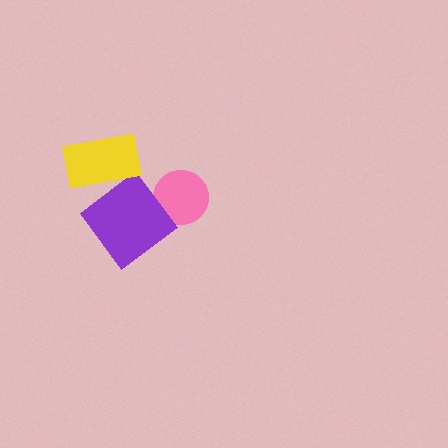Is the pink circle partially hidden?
Yes, it is partially covered by another shape.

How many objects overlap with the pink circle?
1 object overlaps with the pink circle.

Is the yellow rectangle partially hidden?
No, no other shape covers it.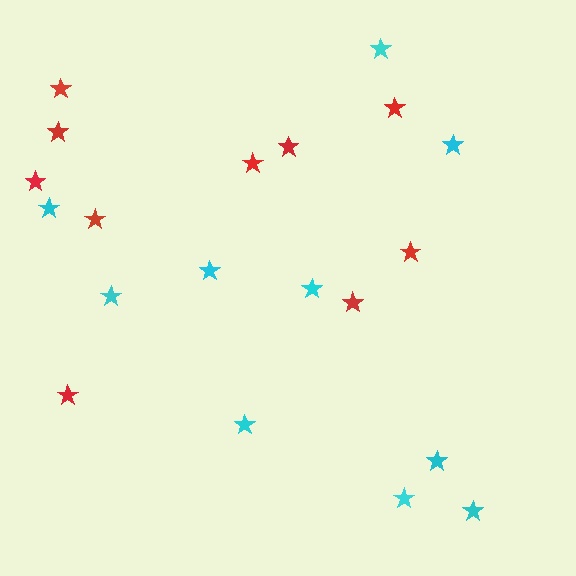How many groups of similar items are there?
There are 2 groups: one group of red stars (10) and one group of cyan stars (10).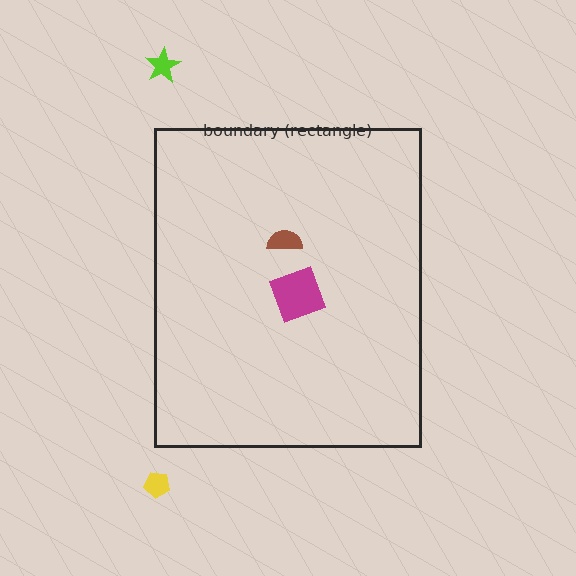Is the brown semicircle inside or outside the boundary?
Inside.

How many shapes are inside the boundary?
2 inside, 2 outside.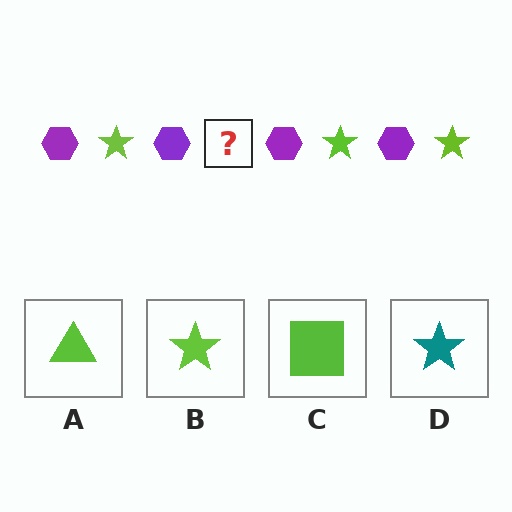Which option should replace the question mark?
Option B.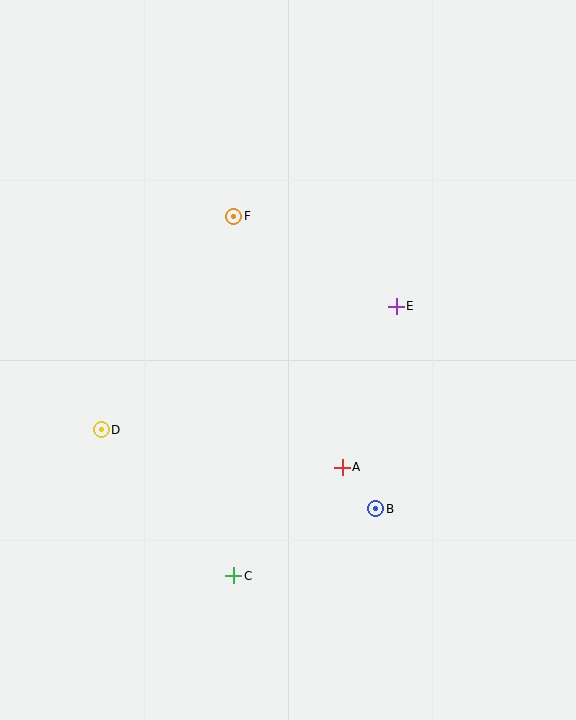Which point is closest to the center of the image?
Point A at (342, 467) is closest to the center.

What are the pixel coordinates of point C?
Point C is at (234, 576).